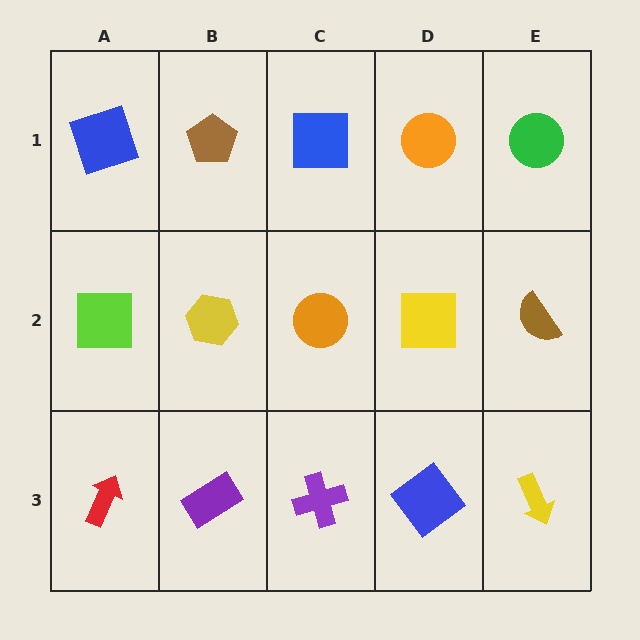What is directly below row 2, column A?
A red arrow.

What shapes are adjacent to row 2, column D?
An orange circle (row 1, column D), a blue diamond (row 3, column D), an orange circle (row 2, column C), a brown semicircle (row 2, column E).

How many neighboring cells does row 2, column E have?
3.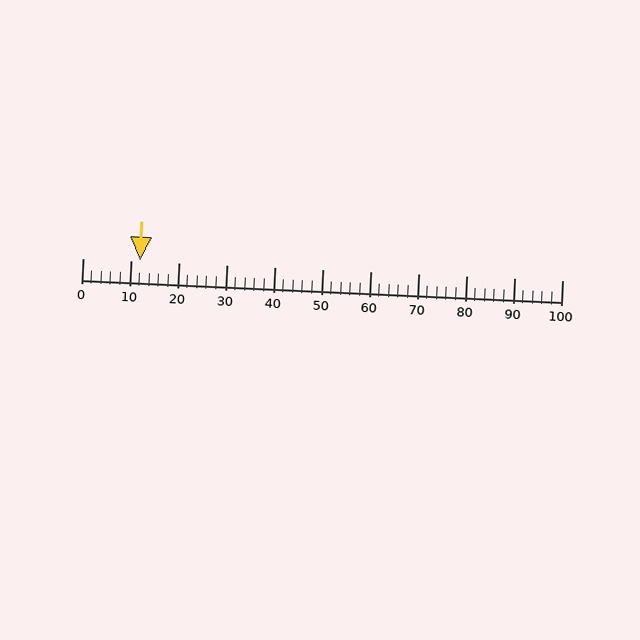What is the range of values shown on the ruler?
The ruler shows values from 0 to 100.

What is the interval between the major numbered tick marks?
The major tick marks are spaced 10 units apart.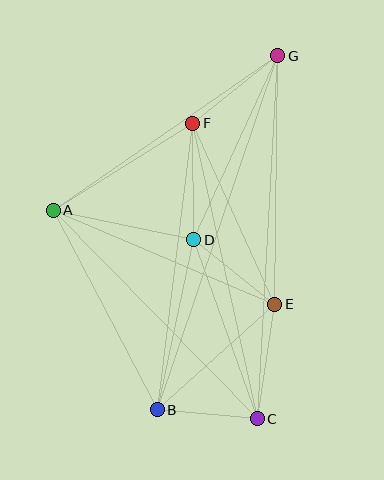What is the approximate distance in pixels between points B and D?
The distance between B and D is approximately 174 pixels.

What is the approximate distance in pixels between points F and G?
The distance between F and G is approximately 108 pixels.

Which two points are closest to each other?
Points B and C are closest to each other.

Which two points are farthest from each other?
Points B and G are farthest from each other.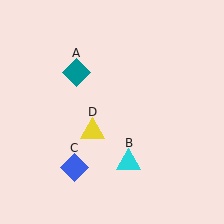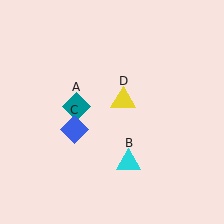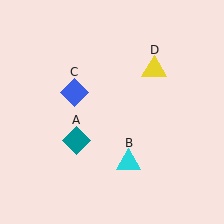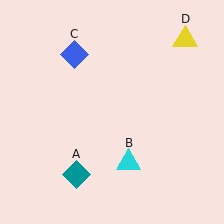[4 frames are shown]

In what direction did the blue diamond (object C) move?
The blue diamond (object C) moved up.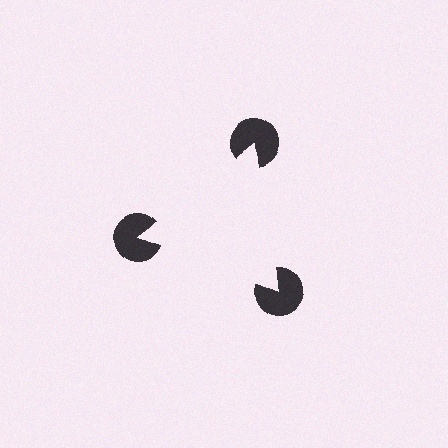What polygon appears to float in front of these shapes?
An illusory triangle — its edges are inferred from the aligned wedge cuts in the pac-man discs, not physically drawn.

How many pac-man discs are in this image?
There are 3 — one at each vertex of the illusory triangle.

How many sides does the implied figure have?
3 sides.